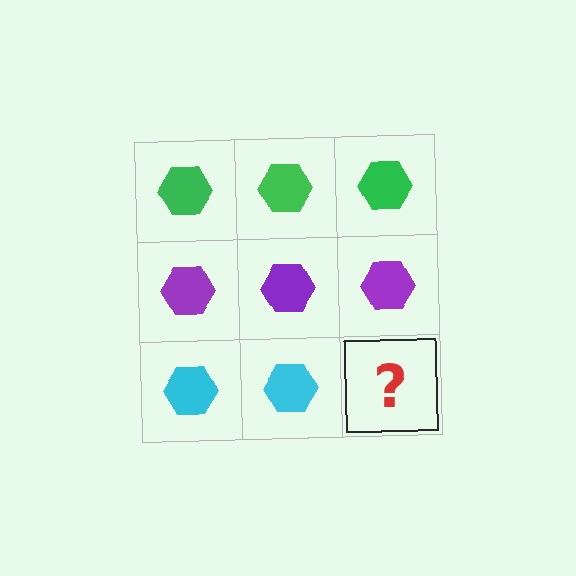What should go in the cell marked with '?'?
The missing cell should contain a cyan hexagon.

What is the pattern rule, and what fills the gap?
The rule is that each row has a consistent color. The gap should be filled with a cyan hexagon.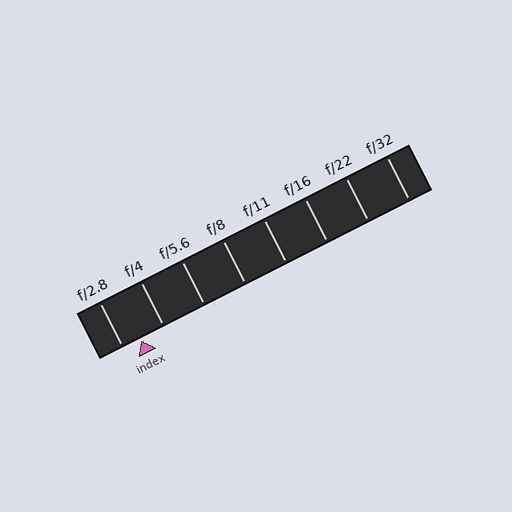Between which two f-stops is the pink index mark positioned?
The index mark is between f/2.8 and f/4.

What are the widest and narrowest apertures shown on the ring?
The widest aperture shown is f/2.8 and the narrowest is f/32.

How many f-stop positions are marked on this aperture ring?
There are 8 f-stop positions marked.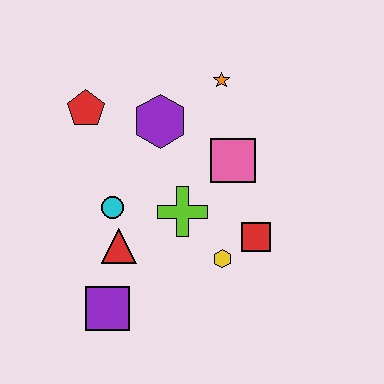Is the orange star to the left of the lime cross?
No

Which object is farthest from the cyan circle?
The orange star is farthest from the cyan circle.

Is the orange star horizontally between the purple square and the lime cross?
No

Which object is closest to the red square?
The yellow hexagon is closest to the red square.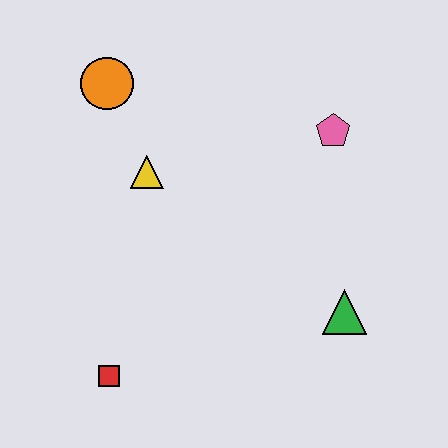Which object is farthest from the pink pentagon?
The red square is farthest from the pink pentagon.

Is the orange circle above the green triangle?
Yes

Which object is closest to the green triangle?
The pink pentagon is closest to the green triangle.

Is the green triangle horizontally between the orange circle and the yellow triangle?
No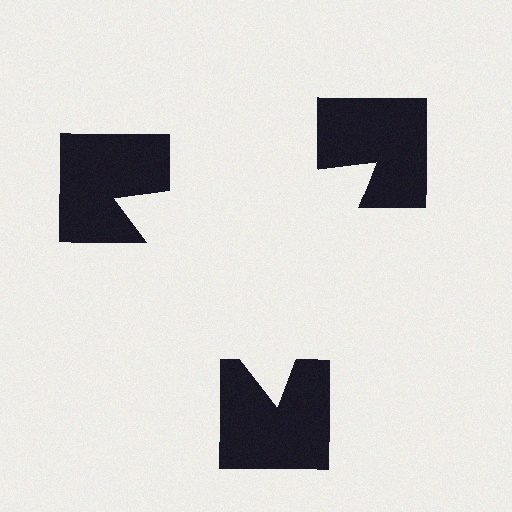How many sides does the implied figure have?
3 sides.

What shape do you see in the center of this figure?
An illusory triangle — its edges are inferred from the aligned wedge cuts in the notched squares, not physically drawn.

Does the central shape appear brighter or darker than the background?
It typically appears slightly brighter than the background, even though no actual brightness change is drawn.